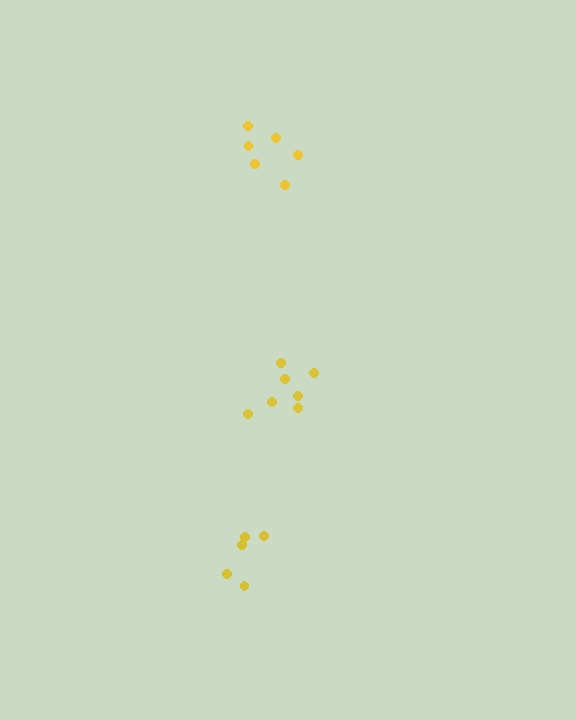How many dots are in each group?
Group 1: 5 dots, Group 2: 7 dots, Group 3: 6 dots (18 total).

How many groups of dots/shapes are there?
There are 3 groups.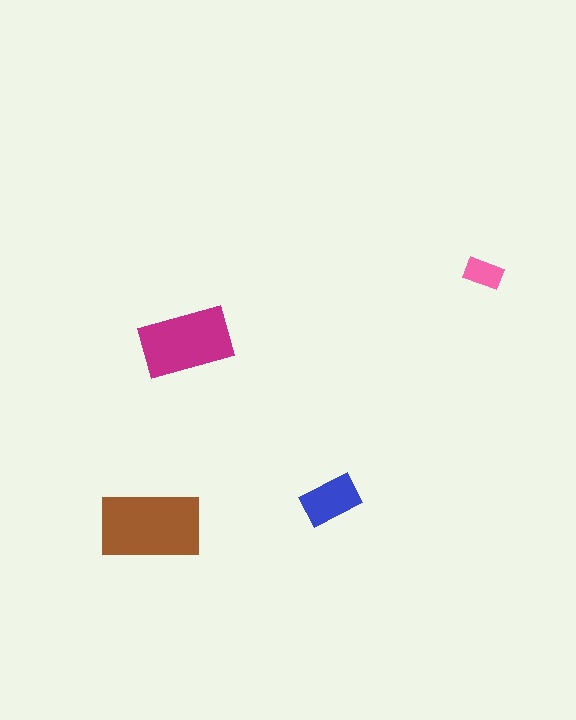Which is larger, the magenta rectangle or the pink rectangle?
The magenta one.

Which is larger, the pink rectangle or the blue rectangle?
The blue one.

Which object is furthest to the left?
The brown rectangle is leftmost.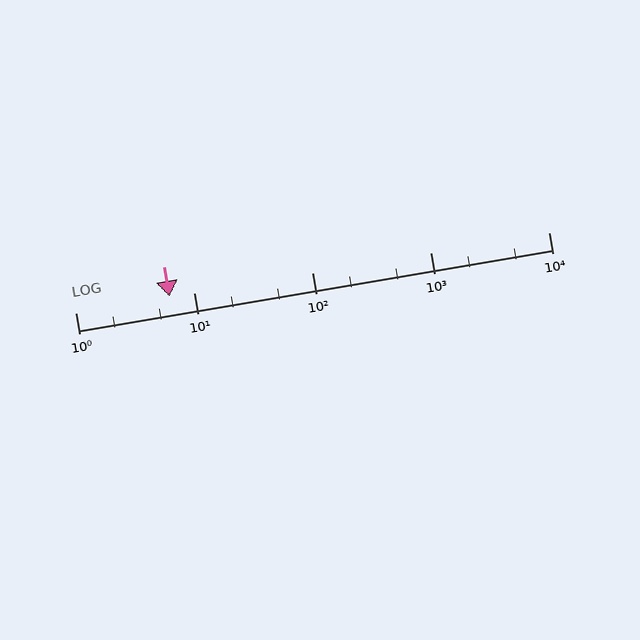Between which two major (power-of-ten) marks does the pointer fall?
The pointer is between 1 and 10.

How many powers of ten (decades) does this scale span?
The scale spans 4 decades, from 1 to 10000.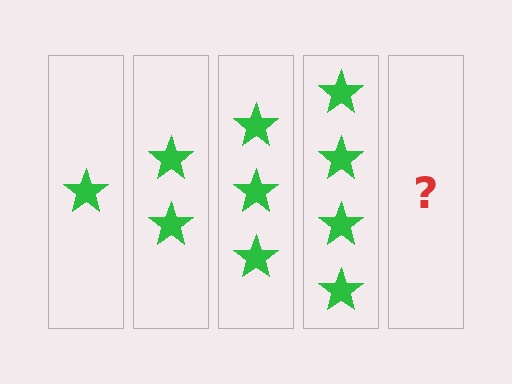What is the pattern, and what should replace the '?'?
The pattern is that each step adds one more star. The '?' should be 5 stars.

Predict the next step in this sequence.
The next step is 5 stars.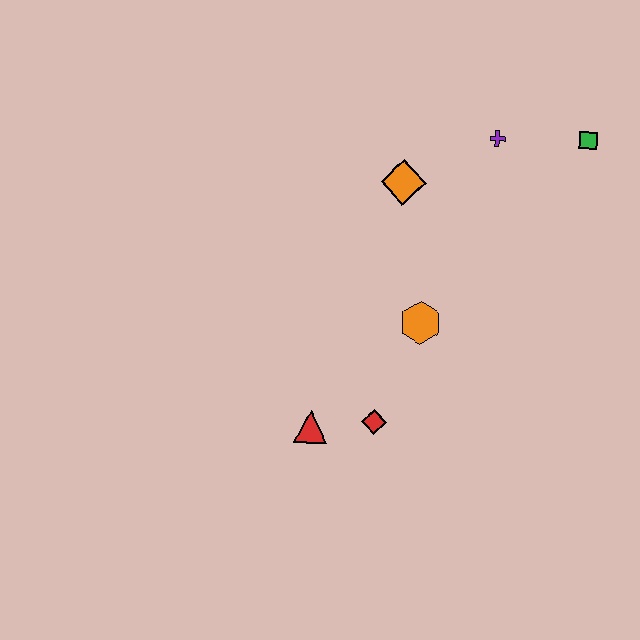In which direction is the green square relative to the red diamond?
The green square is above the red diamond.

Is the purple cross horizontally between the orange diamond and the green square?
Yes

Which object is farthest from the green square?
The red triangle is farthest from the green square.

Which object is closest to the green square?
The purple cross is closest to the green square.